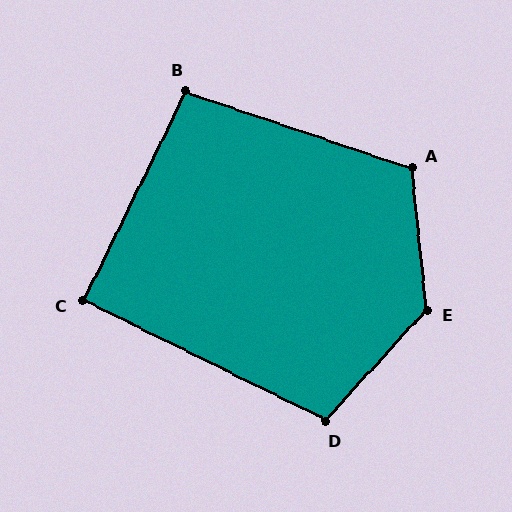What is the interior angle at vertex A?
Approximately 115 degrees (obtuse).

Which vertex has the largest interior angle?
E, at approximately 132 degrees.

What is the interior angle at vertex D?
Approximately 106 degrees (obtuse).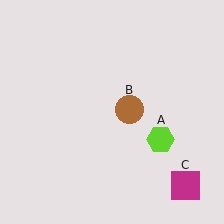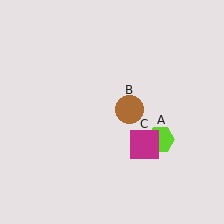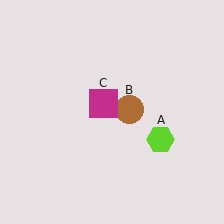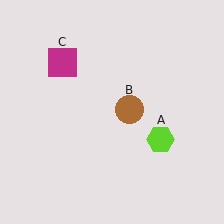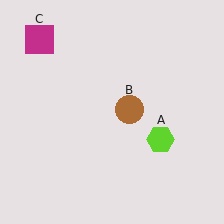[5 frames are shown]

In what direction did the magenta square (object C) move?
The magenta square (object C) moved up and to the left.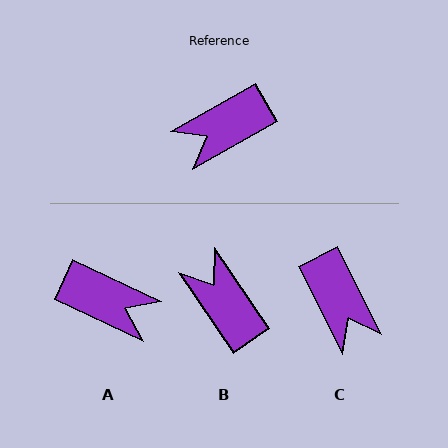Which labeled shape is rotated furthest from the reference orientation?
A, about 125 degrees away.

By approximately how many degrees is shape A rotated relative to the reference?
Approximately 125 degrees counter-clockwise.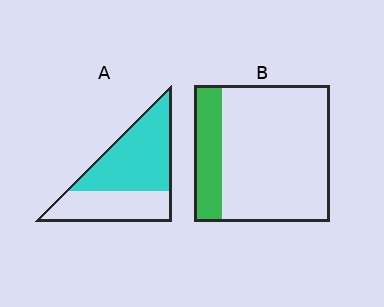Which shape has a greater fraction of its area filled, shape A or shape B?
Shape A.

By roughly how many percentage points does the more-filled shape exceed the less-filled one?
By roughly 40 percentage points (A over B).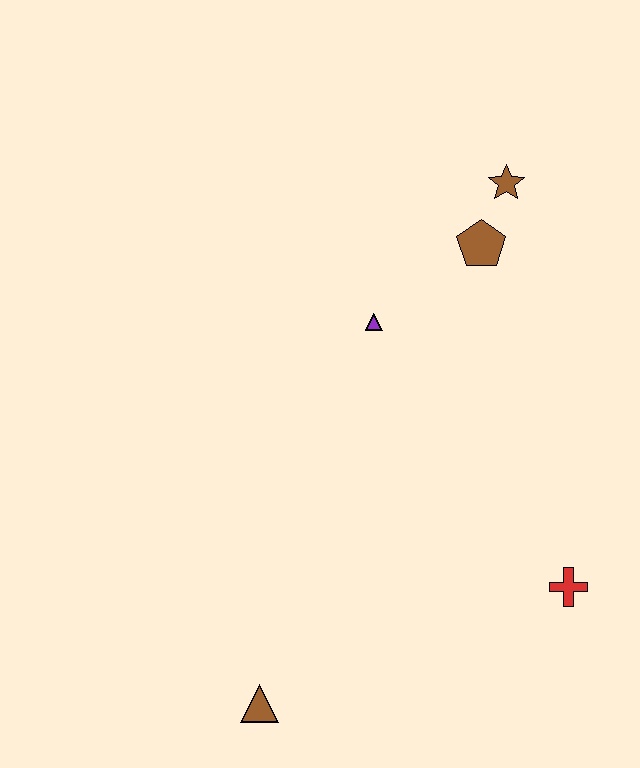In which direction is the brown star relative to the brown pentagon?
The brown star is above the brown pentagon.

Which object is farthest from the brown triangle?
The brown star is farthest from the brown triangle.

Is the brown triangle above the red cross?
No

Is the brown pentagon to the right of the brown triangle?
Yes